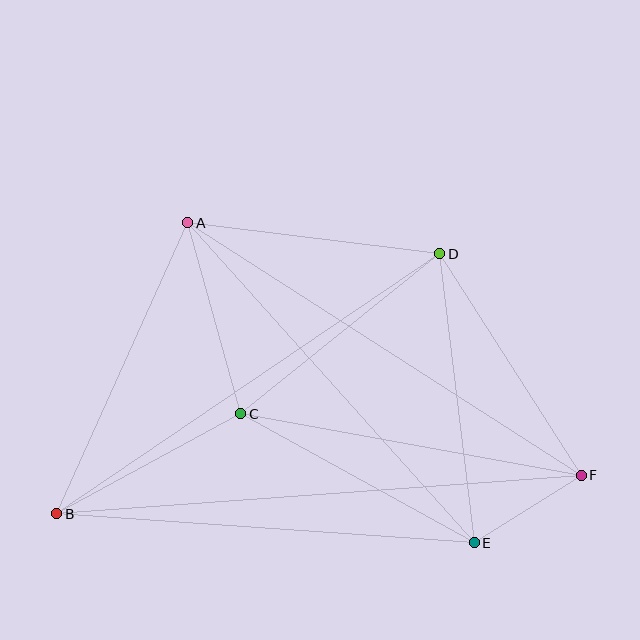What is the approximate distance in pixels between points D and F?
The distance between D and F is approximately 263 pixels.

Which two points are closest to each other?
Points E and F are closest to each other.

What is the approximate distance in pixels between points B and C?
The distance between B and C is approximately 210 pixels.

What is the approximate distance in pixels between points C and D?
The distance between C and D is approximately 255 pixels.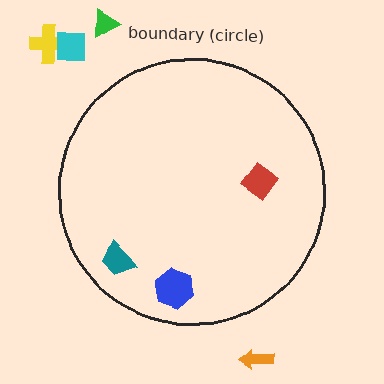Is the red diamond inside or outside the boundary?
Inside.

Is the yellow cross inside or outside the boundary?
Outside.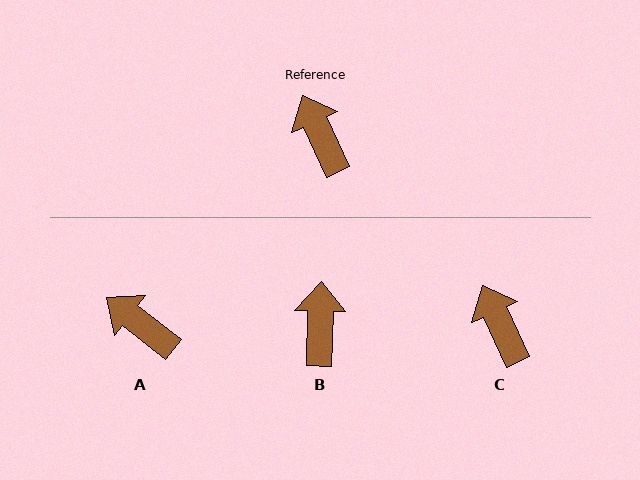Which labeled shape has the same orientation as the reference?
C.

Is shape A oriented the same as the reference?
No, it is off by about 27 degrees.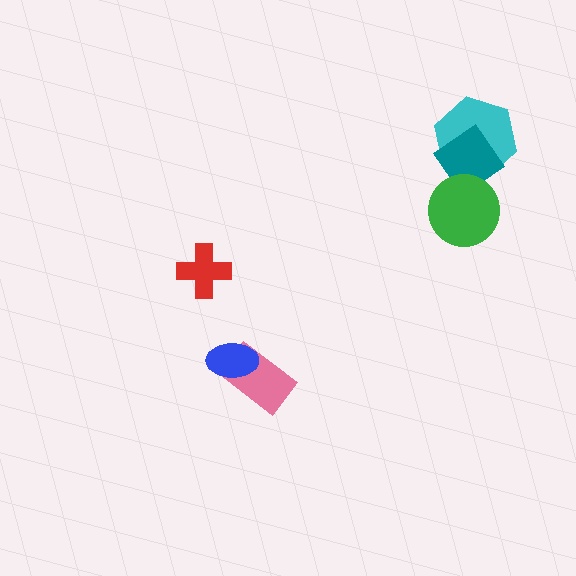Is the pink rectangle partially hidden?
Yes, it is partially covered by another shape.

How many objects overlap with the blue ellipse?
1 object overlaps with the blue ellipse.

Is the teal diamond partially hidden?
Yes, it is partially covered by another shape.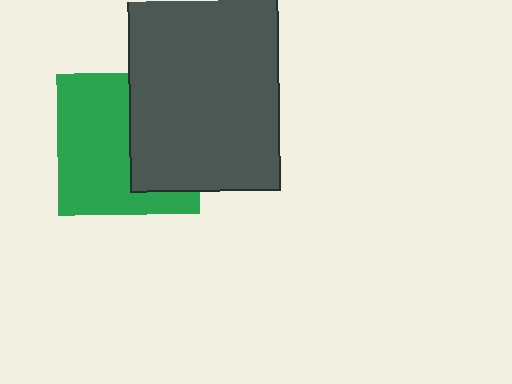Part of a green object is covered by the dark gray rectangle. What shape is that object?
It is a square.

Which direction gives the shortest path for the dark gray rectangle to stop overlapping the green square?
Moving right gives the shortest separation.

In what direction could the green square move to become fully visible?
The green square could move left. That would shift it out from behind the dark gray rectangle entirely.